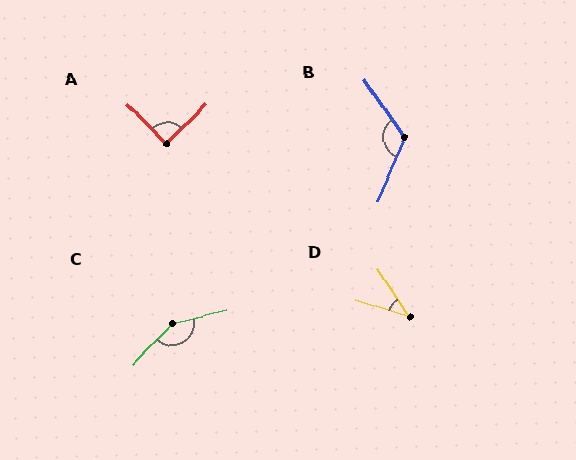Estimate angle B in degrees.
Approximately 123 degrees.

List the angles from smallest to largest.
D (39°), A (90°), B (123°), C (148°).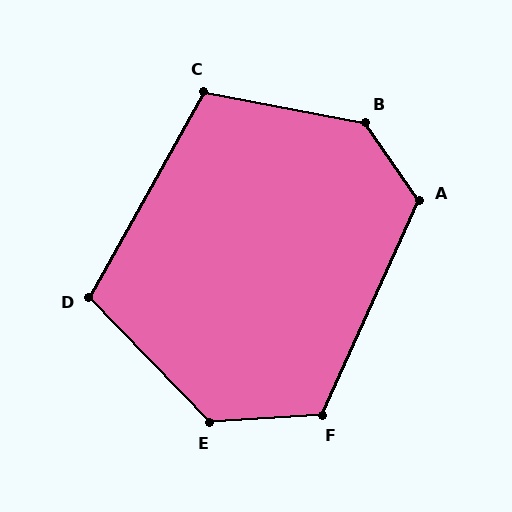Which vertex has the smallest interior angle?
D, at approximately 107 degrees.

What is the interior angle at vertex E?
Approximately 131 degrees (obtuse).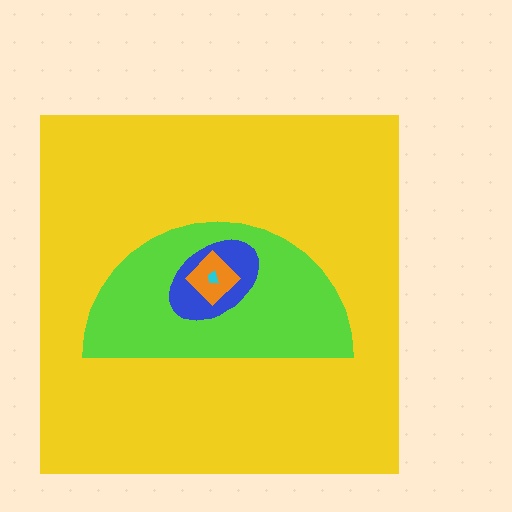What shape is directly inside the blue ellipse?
The orange diamond.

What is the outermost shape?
The yellow square.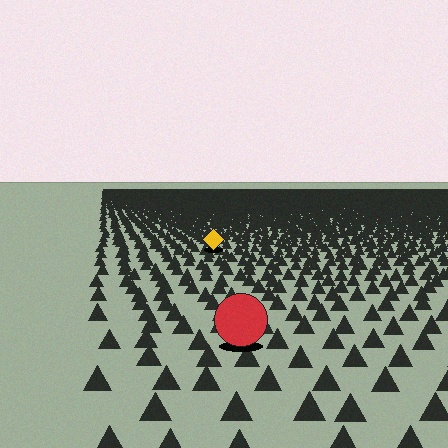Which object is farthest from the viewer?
The yellow diamond is farthest from the viewer. It appears smaller and the ground texture around it is denser.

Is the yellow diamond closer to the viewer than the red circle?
No. The red circle is closer — you can tell from the texture gradient: the ground texture is coarser near it.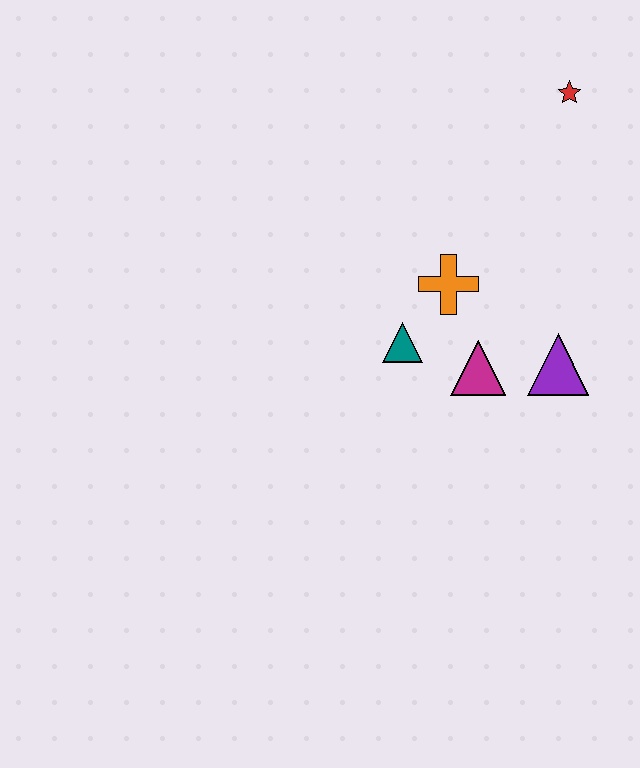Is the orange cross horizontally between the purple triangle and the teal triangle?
Yes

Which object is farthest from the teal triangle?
The red star is farthest from the teal triangle.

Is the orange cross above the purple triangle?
Yes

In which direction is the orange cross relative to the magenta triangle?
The orange cross is above the magenta triangle.